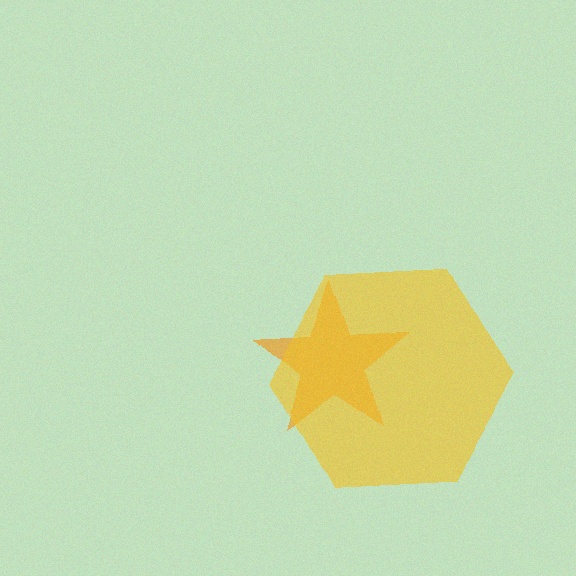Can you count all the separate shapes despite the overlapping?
Yes, there are 2 separate shapes.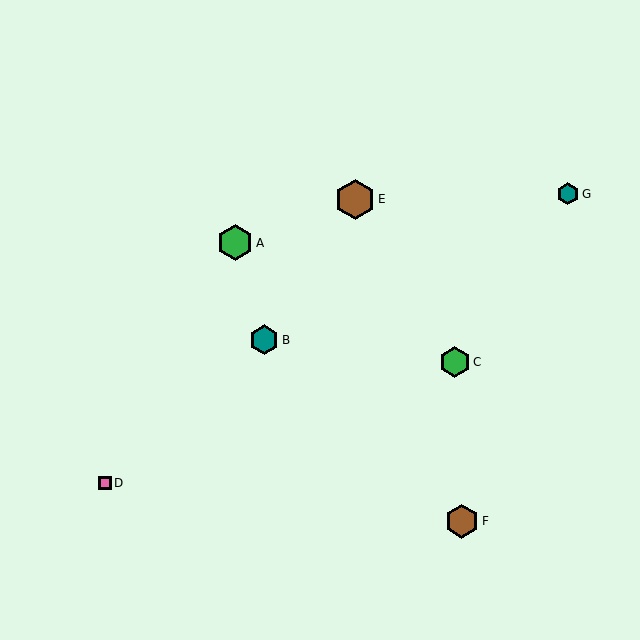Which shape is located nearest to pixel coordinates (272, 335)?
The teal hexagon (labeled B) at (264, 340) is nearest to that location.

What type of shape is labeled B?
Shape B is a teal hexagon.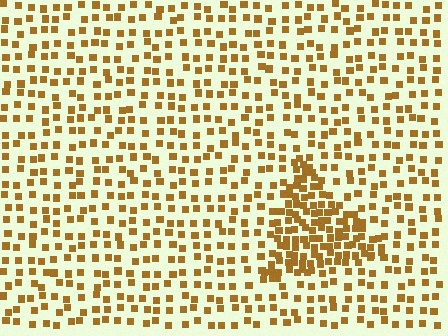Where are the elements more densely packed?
The elements are more densely packed inside the triangle boundary.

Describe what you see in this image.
The image contains small brown elements arranged at two different densities. A triangle-shaped region is visible where the elements are more densely packed than the surrounding area.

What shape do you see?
I see a triangle.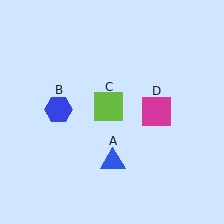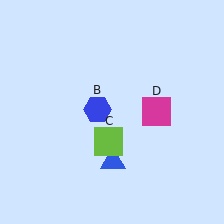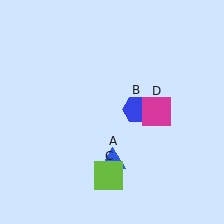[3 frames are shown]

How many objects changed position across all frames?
2 objects changed position: blue hexagon (object B), lime square (object C).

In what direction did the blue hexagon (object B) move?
The blue hexagon (object B) moved right.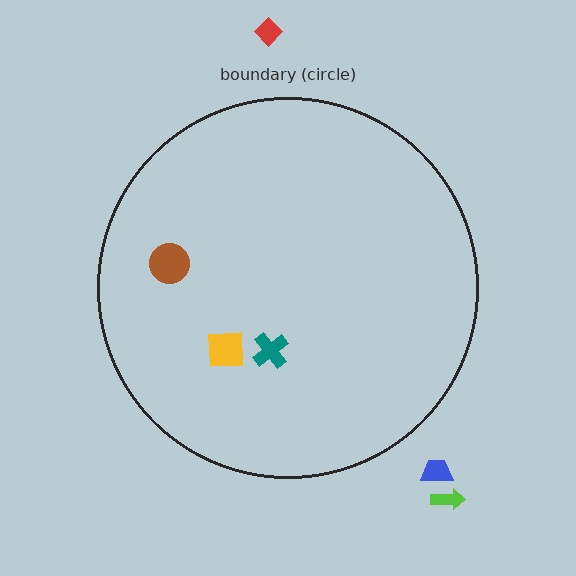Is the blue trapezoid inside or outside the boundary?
Outside.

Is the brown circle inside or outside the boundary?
Inside.